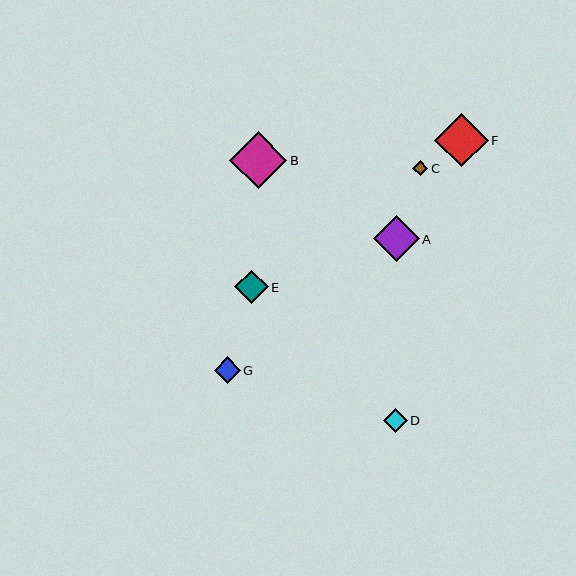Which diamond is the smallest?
Diamond C is the smallest with a size of approximately 15 pixels.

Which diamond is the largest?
Diamond B is the largest with a size of approximately 57 pixels.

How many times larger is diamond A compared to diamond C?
Diamond A is approximately 3.0 times the size of diamond C.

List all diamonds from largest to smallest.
From largest to smallest: B, F, A, E, G, D, C.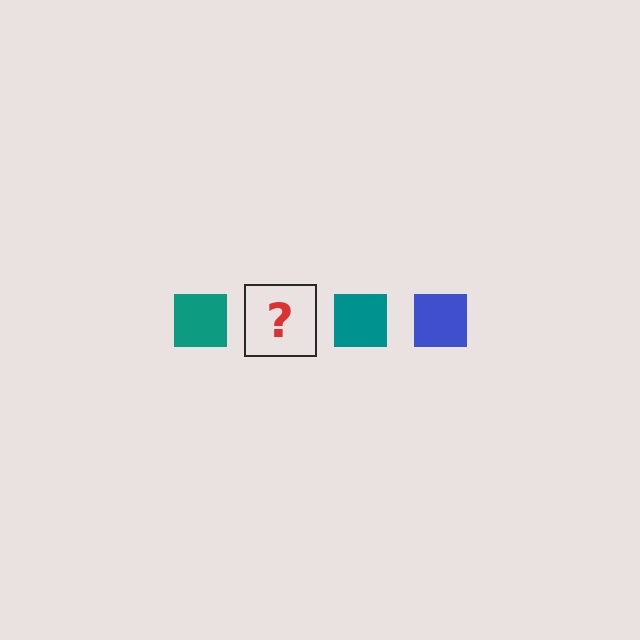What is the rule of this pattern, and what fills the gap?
The rule is that the pattern cycles through teal, blue squares. The gap should be filled with a blue square.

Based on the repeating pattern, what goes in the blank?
The blank should be a blue square.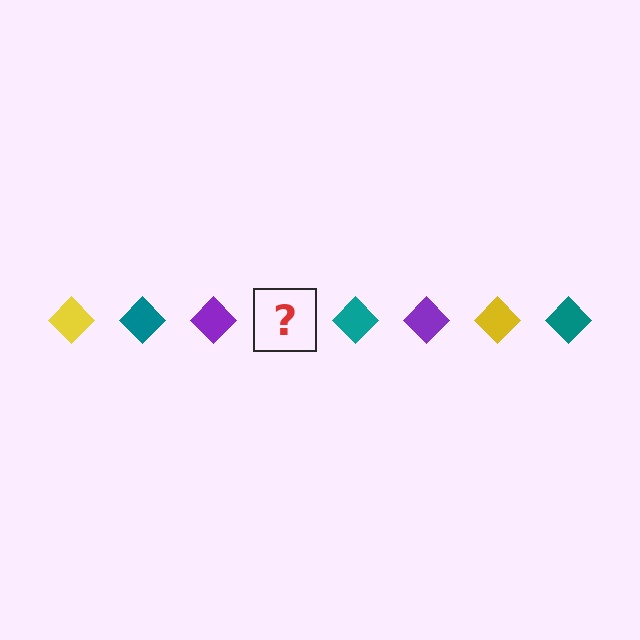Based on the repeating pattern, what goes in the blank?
The blank should be a yellow diamond.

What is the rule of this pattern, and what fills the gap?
The rule is that the pattern cycles through yellow, teal, purple diamonds. The gap should be filled with a yellow diamond.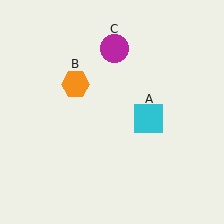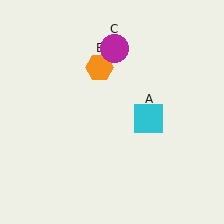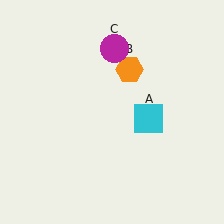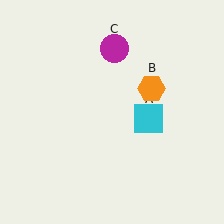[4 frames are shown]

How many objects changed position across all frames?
1 object changed position: orange hexagon (object B).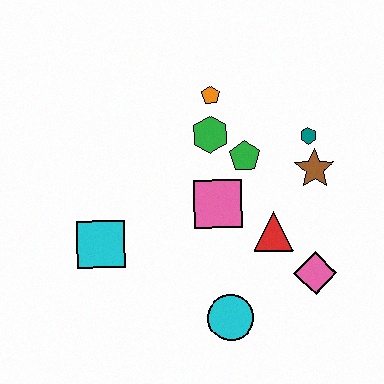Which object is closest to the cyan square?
The pink square is closest to the cyan square.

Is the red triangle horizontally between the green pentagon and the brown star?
Yes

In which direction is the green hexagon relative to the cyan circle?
The green hexagon is above the cyan circle.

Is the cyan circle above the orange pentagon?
No